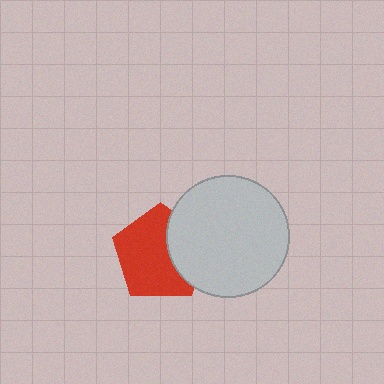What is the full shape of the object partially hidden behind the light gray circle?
The partially hidden object is a red pentagon.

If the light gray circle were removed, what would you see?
You would see the complete red pentagon.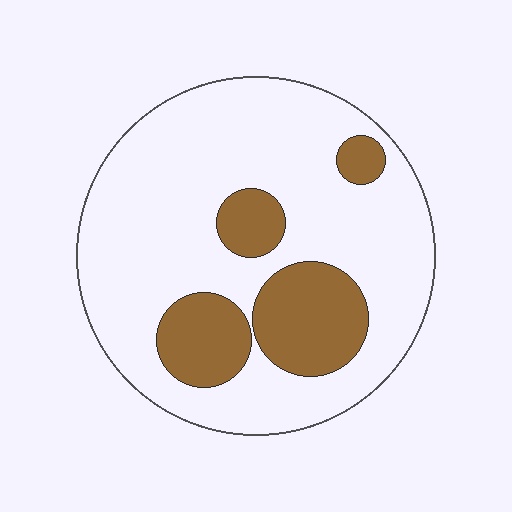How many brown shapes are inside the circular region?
4.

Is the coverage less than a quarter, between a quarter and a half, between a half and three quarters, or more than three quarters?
Less than a quarter.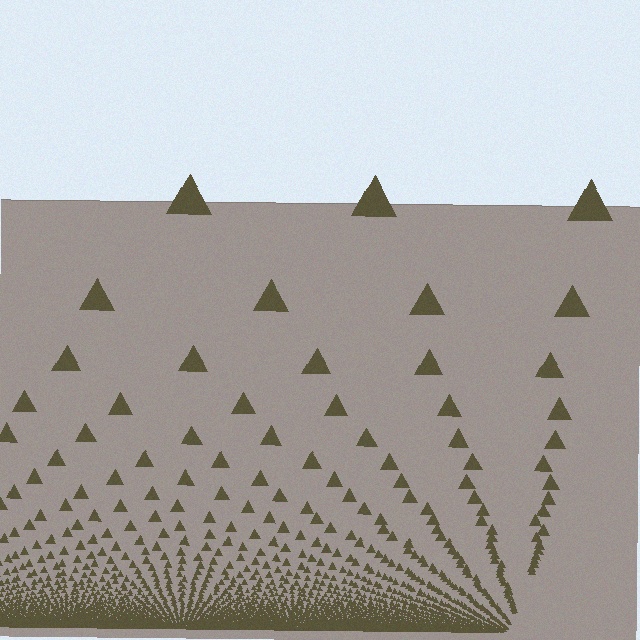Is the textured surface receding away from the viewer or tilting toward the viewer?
The surface appears to tilt toward the viewer. Texture elements get larger and sparser toward the top.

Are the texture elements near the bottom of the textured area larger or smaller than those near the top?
Smaller. The gradient is inverted — elements near the bottom are smaller and denser.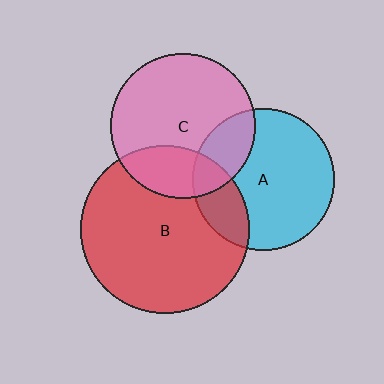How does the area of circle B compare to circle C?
Approximately 1.4 times.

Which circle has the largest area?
Circle B (red).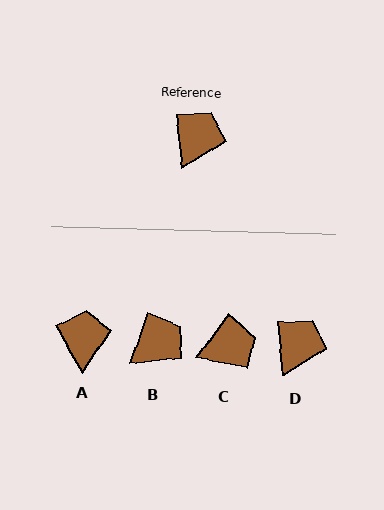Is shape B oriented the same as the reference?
No, it is off by about 25 degrees.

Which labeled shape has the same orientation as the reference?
D.